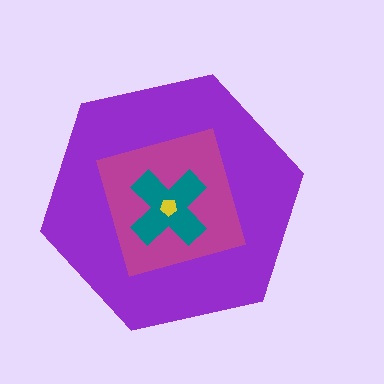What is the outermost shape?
The purple hexagon.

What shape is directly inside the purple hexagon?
The magenta diamond.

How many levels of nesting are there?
4.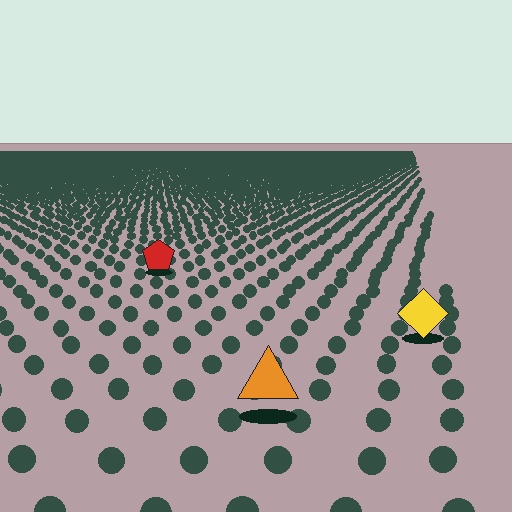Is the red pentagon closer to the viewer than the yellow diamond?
No. The yellow diamond is closer — you can tell from the texture gradient: the ground texture is coarser near it.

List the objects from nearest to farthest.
From nearest to farthest: the orange triangle, the yellow diamond, the red pentagon.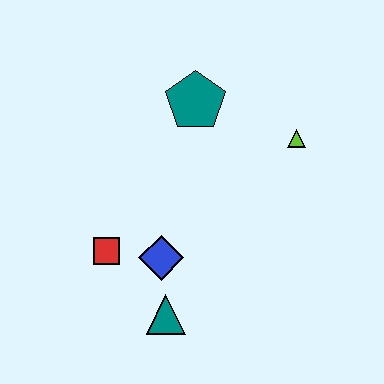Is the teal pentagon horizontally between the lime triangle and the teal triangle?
Yes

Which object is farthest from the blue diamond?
The lime triangle is farthest from the blue diamond.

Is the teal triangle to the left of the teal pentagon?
Yes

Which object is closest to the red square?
The blue diamond is closest to the red square.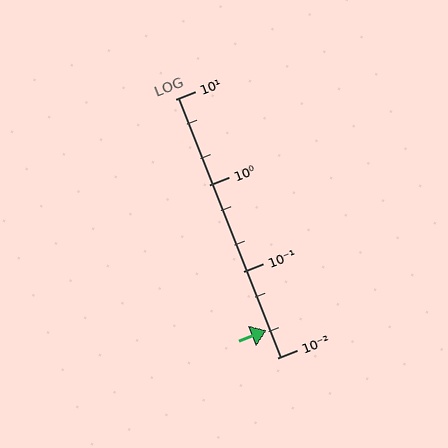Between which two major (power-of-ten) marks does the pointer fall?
The pointer is between 0.01 and 0.1.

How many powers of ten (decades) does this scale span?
The scale spans 3 decades, from 0.01 to 10.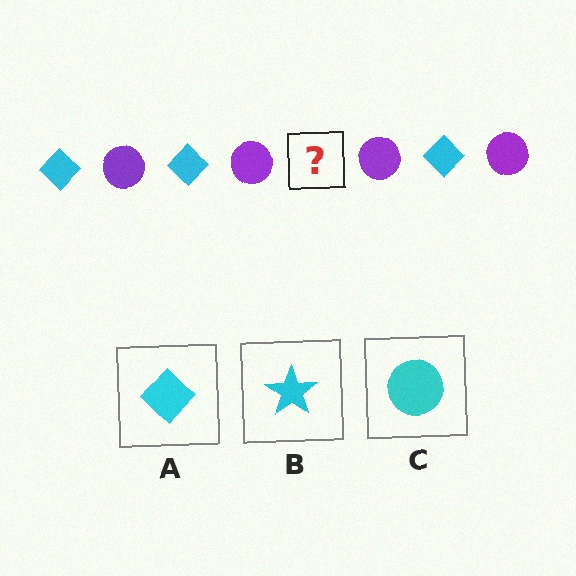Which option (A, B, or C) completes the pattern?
A.